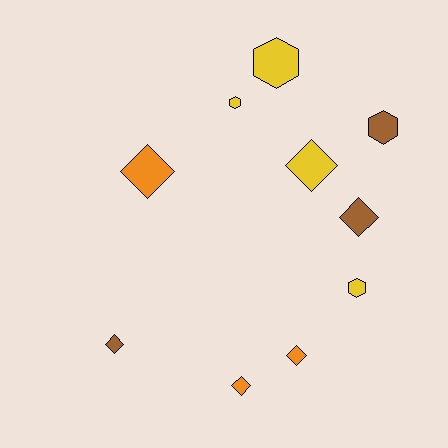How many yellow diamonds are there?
There is 1 yellow diamond.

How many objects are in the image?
There are 10 objects.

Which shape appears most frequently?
Diamond, with 6 objects.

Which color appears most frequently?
Yellow, with 4 objects.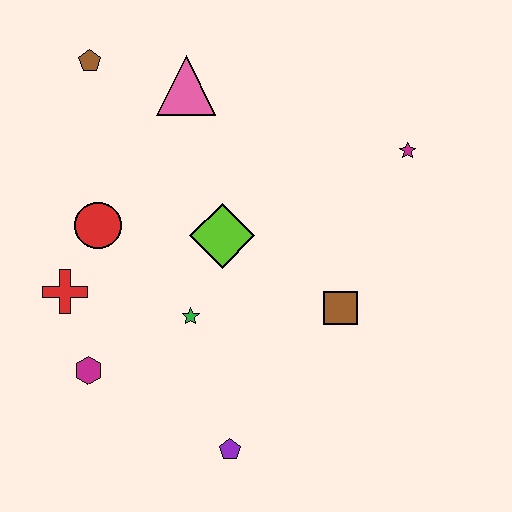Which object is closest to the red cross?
The red circle is closest to the red cross.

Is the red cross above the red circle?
No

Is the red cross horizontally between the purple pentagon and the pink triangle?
No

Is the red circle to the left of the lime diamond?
Yes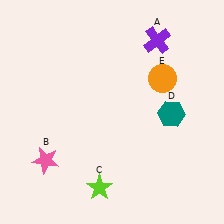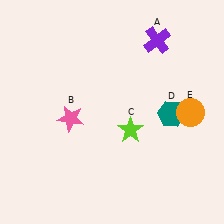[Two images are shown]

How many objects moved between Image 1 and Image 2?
3 objects moved between the two images.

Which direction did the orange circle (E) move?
The orange circle (E) moved down.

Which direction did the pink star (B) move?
The pink star (B) moved up.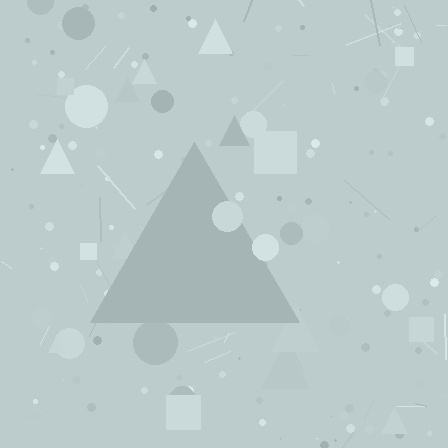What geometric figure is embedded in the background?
A triangle is embedded in the background.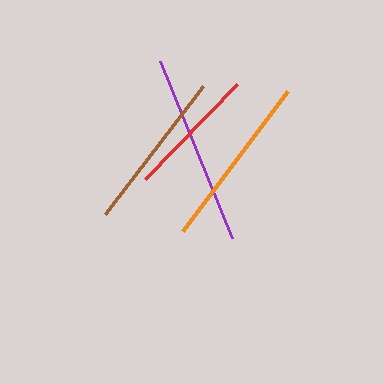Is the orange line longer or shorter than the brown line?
The orange line is longer than the brown line.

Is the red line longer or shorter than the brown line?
The brown line is longer than the red line.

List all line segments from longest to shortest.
From longest to shortest: purple, orange, brown, red.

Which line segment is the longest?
The purple line is the longest at approximately 191 pixels.